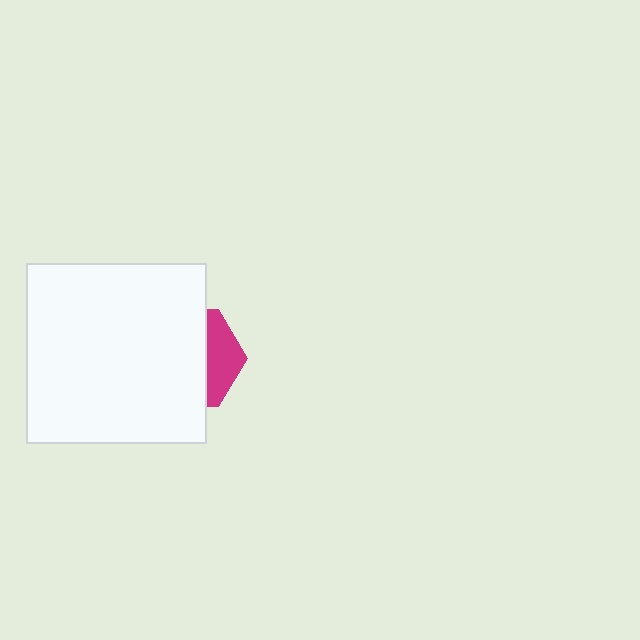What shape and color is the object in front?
The object in front is a white square.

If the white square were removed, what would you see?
You would see the complete magenta hexagon.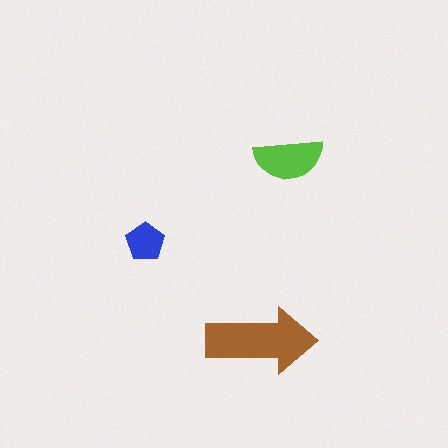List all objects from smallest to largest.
The blue pentagon, the lime semicircle, the brown arrow.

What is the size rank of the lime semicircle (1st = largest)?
2nd.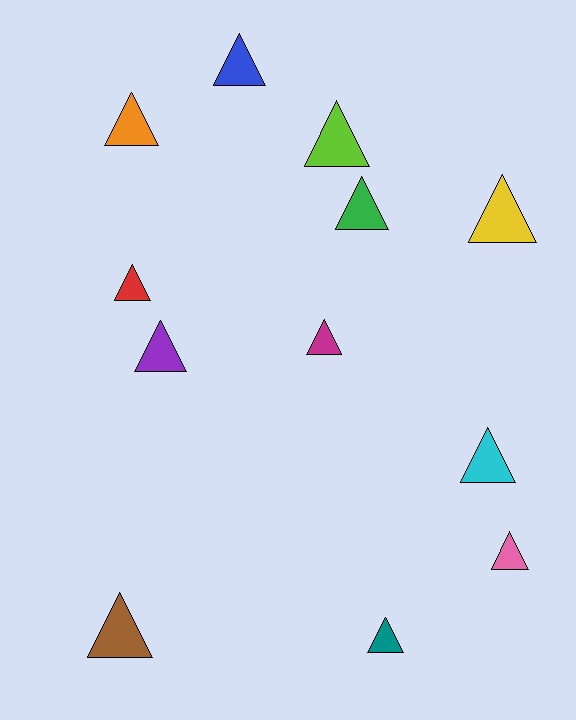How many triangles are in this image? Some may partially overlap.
There are 12 triangles.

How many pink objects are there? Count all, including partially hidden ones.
There is 1 pink object.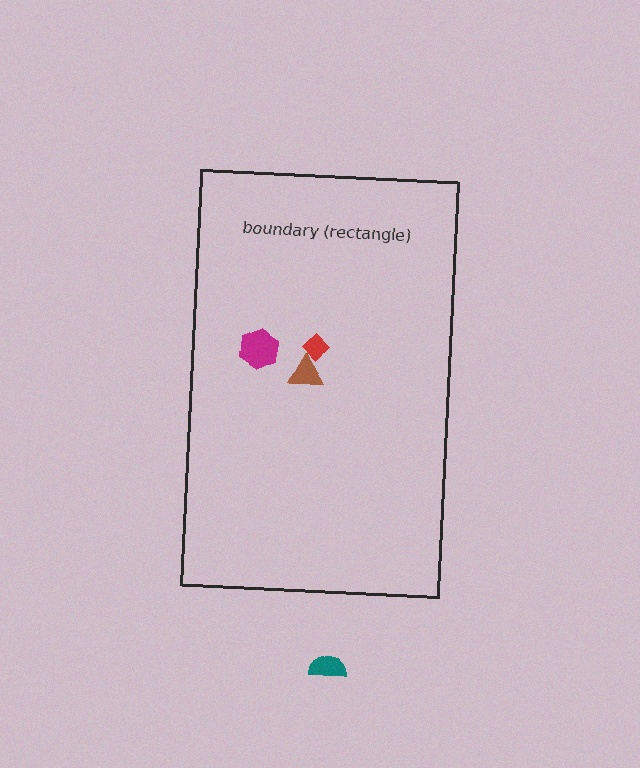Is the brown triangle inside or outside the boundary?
Inside.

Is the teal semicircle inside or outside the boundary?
Outside.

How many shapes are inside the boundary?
3 inside, 1 outside.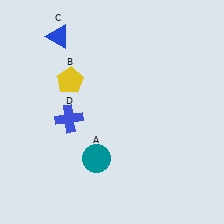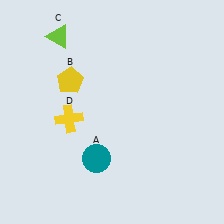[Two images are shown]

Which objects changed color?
C changed from blue to lime. D changed from blue to yellow.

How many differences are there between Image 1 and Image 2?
There are 2 differences between the two images.